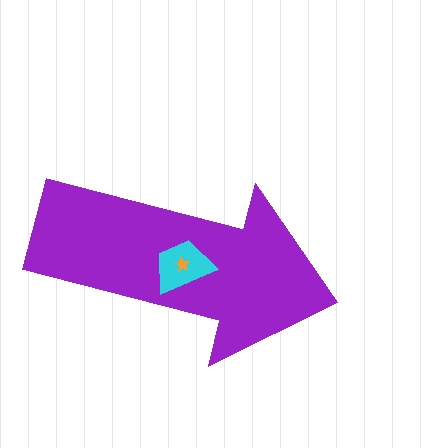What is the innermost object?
The orange star.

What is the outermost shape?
The purple arrow.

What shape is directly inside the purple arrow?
The cyan trapezoid.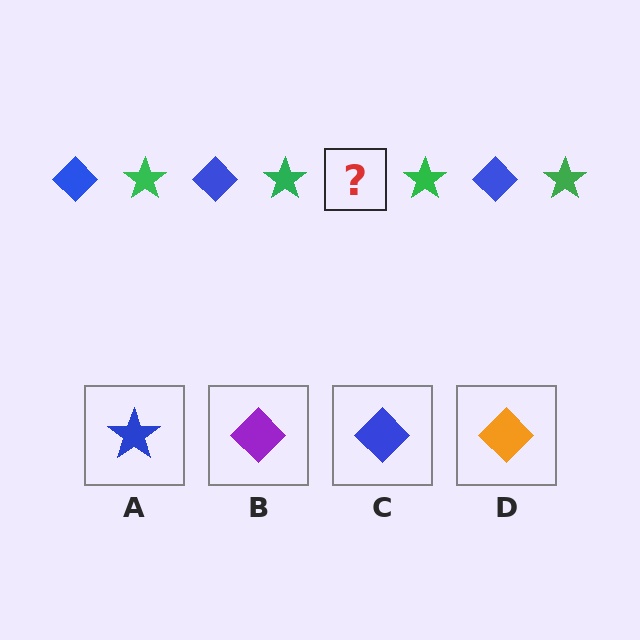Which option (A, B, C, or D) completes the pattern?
C.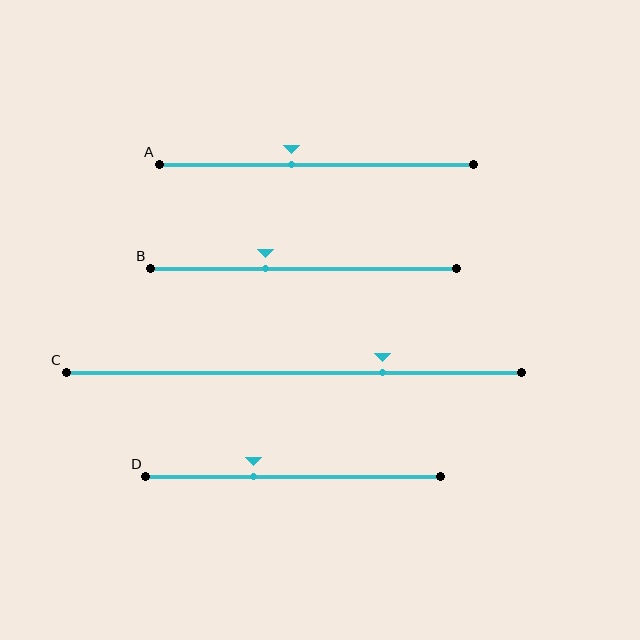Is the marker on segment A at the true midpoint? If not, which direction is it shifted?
No, the marker on segment A is shifted to the left by about 8% of the segment length.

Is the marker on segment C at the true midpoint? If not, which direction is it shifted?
No, the marker on segment C is shifted to the right by about 19% of the segment length.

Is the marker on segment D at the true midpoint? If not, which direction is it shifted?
No, the marker on segment D is shifted to the left by about 13% of the segment length.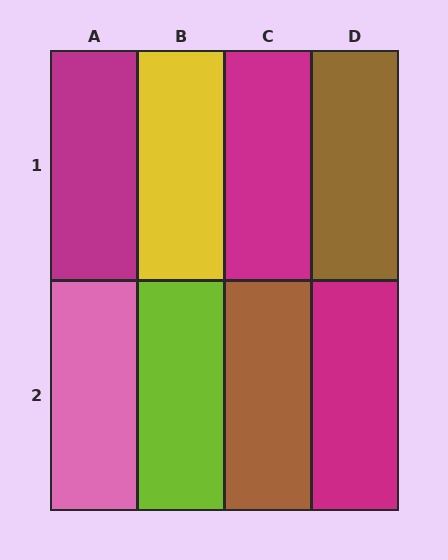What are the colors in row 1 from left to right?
Magenta, yellow, magenta, brown.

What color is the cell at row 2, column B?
Lime.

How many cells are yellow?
1 cell is yellow.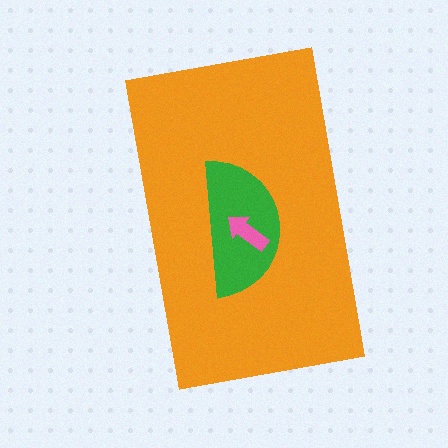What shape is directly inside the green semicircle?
The pink arrow.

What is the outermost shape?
The orange rectangle.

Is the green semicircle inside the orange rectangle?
Yes.